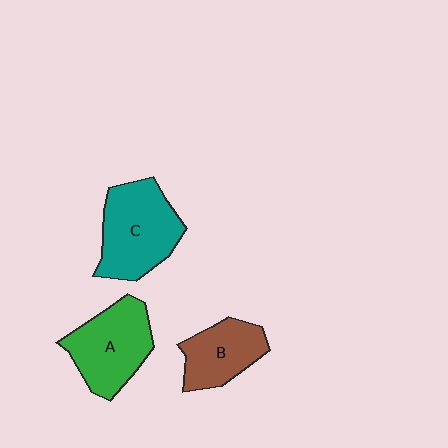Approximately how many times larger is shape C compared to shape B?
Approximately 1.5 times.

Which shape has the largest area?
Shape C (teal).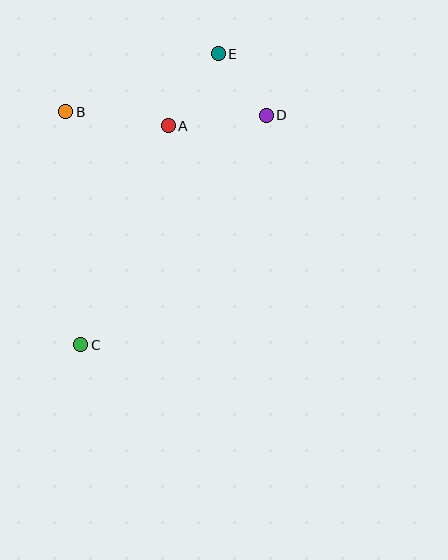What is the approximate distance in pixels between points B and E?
The distance between B and E is approximately 163 pixels.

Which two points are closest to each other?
Points D and E are closest to each other.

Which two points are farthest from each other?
Points C and E are farthest from each other.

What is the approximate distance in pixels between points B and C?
The distance between B and C is approximately 233 pixels.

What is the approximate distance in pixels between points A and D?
The distance between A and D is approximately 99 pixels.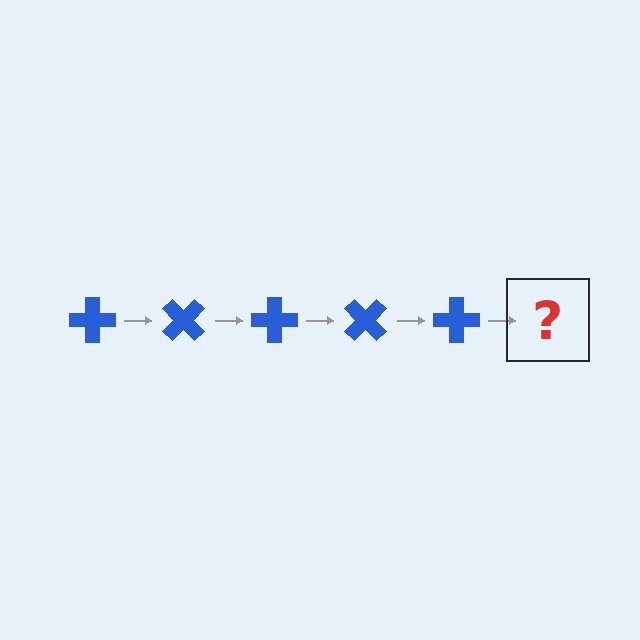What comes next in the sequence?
The next element should be a blue cross rotated 225 degrees.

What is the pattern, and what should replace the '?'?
The pattern is that the cross rotates 45 degrees each step. The '?' should be a blue cross rotated 225 degrees.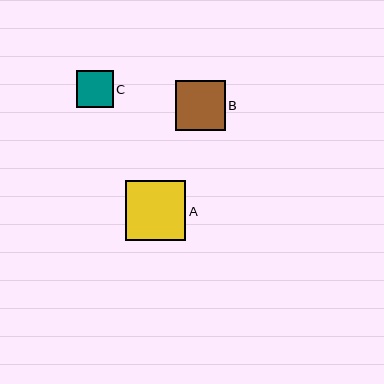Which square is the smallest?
Square C is the smallest with a size of approximately 37 pixels.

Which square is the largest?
Square A is the largest with a size of approximately 60 pixels.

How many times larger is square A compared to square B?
Square A is approximately 1.2 times the size of square B.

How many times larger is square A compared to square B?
Square A is approximately 1.2 times the size of square B.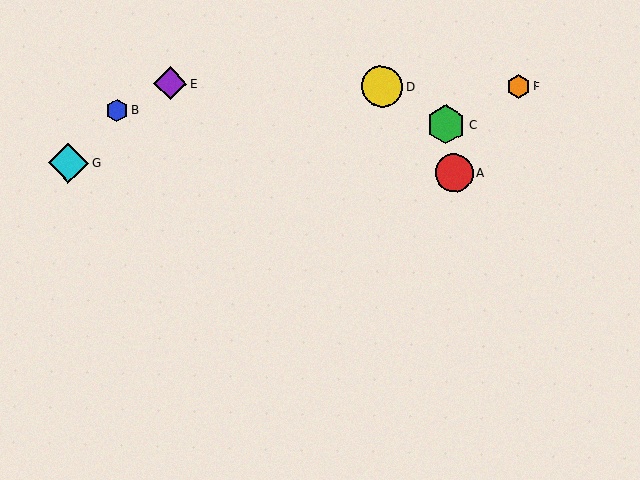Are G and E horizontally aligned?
No, G is at y≈163 and E is at y≈83.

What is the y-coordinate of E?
Object E is at y≈83.